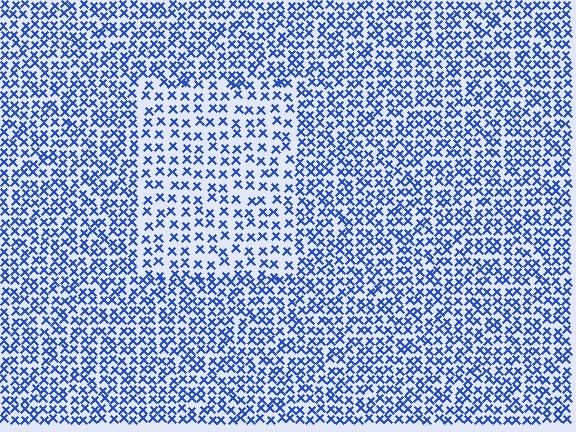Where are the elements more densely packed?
The elements are more densely packed outside the rectangle boundary.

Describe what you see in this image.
The image contains small blue elements arranged at two different densities. A rectangle-shaped region is visible where the elements are less densely packed than the surrounding area.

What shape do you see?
I see a rectangle.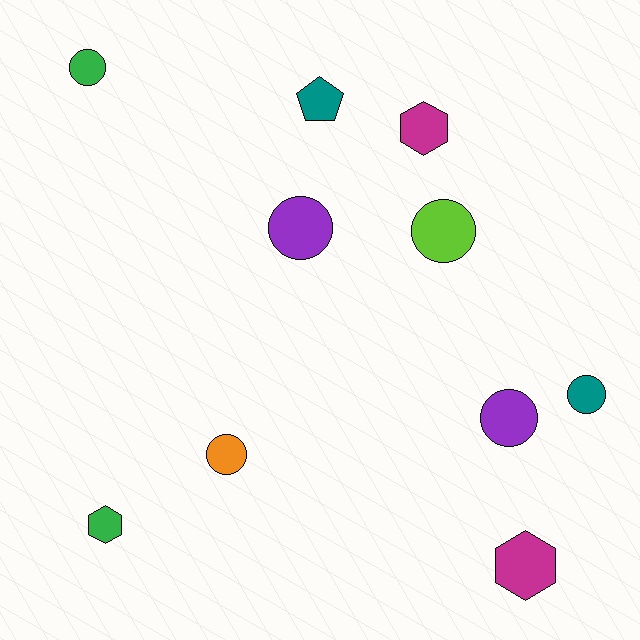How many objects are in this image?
There are 10 objects.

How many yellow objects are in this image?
There are no yellow objects.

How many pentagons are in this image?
There is 1 pentagon.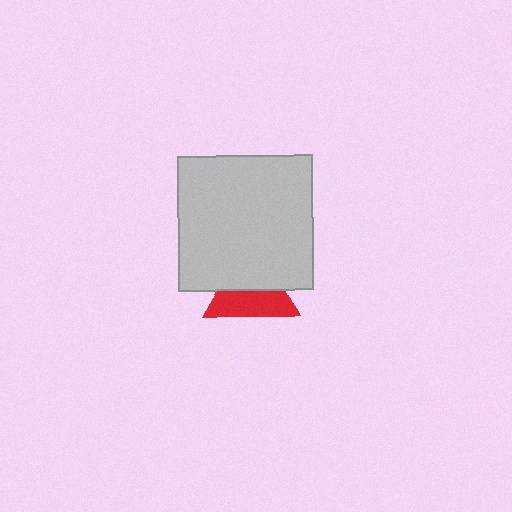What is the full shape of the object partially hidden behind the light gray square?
The partially hidden object is a red triangle.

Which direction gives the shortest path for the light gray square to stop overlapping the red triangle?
Moving up gives the shortest separation.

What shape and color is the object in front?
The object in front is a light gray square.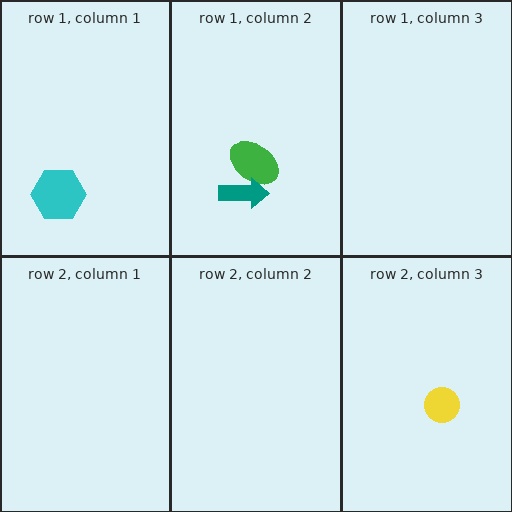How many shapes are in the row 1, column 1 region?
1.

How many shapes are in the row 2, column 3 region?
1.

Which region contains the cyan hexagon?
The row 1, column 1 region.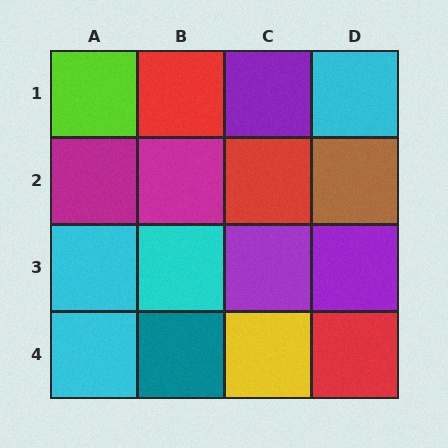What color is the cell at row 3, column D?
Purple.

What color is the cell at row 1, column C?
Purple.